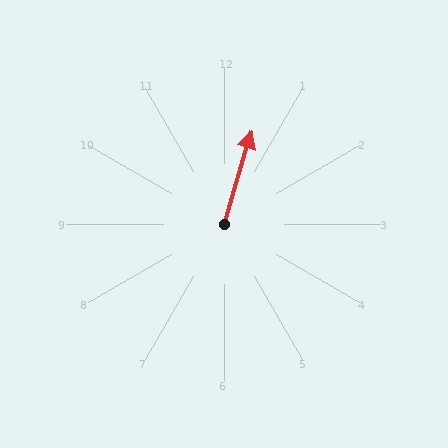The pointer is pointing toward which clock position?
Roughly 1 o'clock.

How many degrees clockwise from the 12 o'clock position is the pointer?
Approximately 16 degrees.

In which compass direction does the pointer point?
North.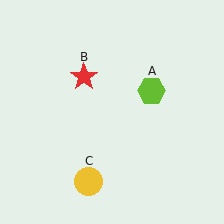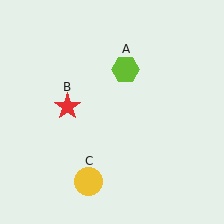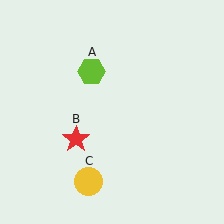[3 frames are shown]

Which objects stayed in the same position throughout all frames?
Yellow circle (object C) remained stationary.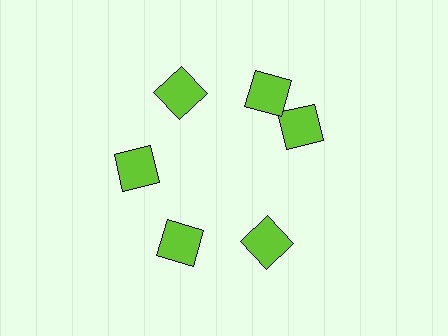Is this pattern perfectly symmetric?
No. The 6 lime squares are arranged in a ring, but one element near the 3 o'clock position is rotated out of alignment along the ring, breaking the 6-fold rotational symmetry.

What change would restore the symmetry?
The symmetry would be restored by rotating it back into even spacing with its neighbors so that all 6 squares sit at equal angles and equal distance from the center.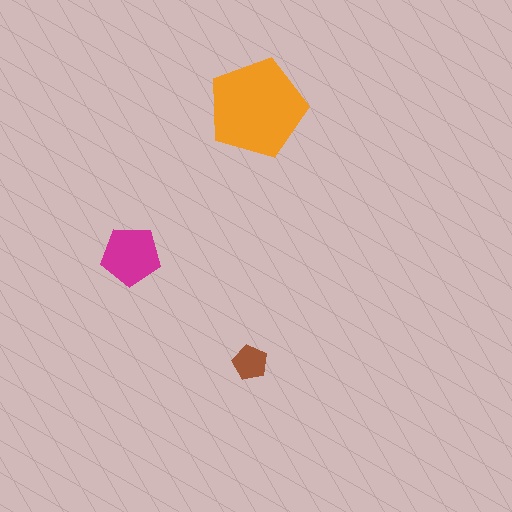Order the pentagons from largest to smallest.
the orange one, the magenta one, the brown one.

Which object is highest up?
The orange pentagon is topmost.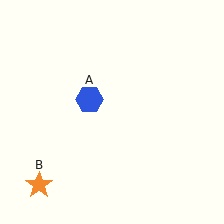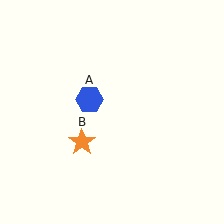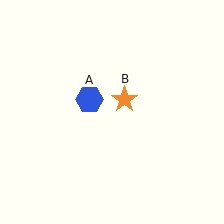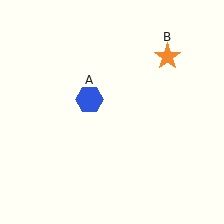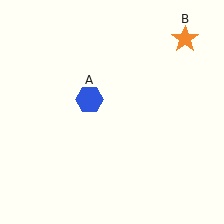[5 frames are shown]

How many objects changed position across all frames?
1 object changed position: orange star (object B).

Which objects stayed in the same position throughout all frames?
Blue hexagon (object A) remained stationary.